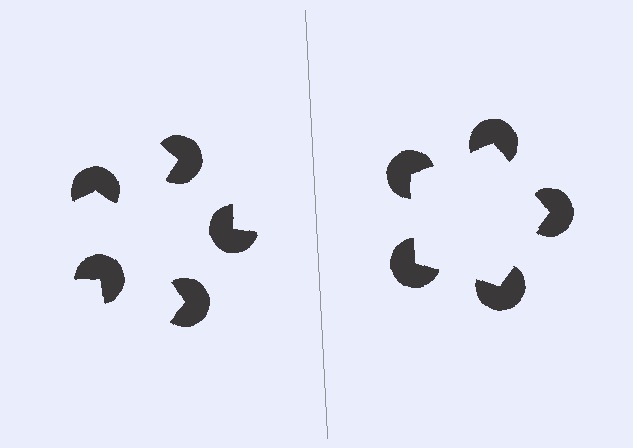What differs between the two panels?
The pac-man discs are positioned identically on both sides; only the wedge orientations differ. On the right they align to a pentagon; on the left they are misaligned.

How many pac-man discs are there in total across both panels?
10 — 5 on each side.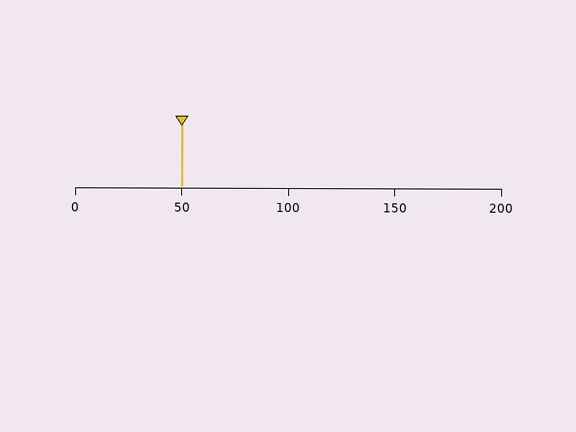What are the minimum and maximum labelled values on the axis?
The axis runs from 0 to 200.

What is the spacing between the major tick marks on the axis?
The major ticks are spaced 50 apart.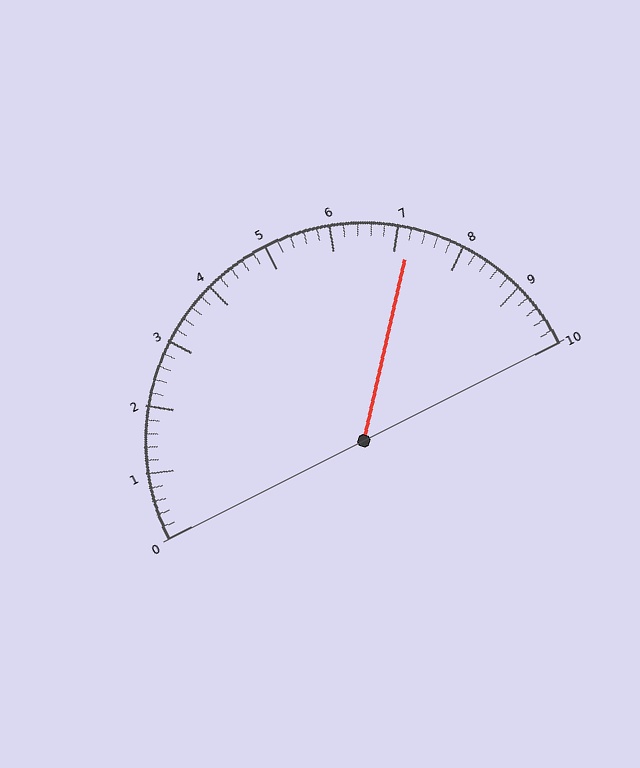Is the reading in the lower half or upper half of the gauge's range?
The reading is in the upper half of the range (0 to 10).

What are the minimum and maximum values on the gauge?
The gauge ranges from 0 to 10.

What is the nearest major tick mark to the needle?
The nearest major tick mark is 7.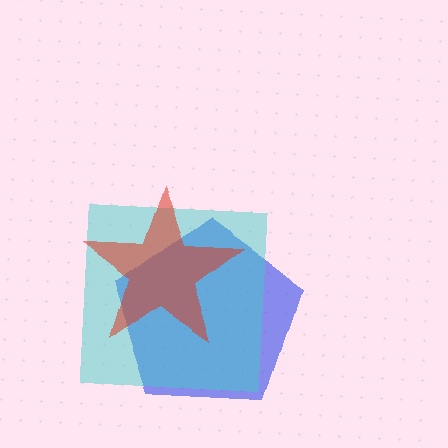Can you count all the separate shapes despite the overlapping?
Yes, there are 3 separate shapes.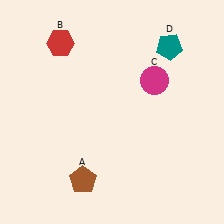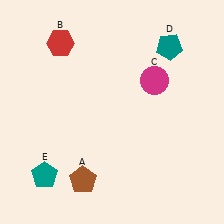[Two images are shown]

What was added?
A teal pentagon (E) was added in Image 2.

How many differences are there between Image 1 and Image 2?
There is 1 difference between the two images.